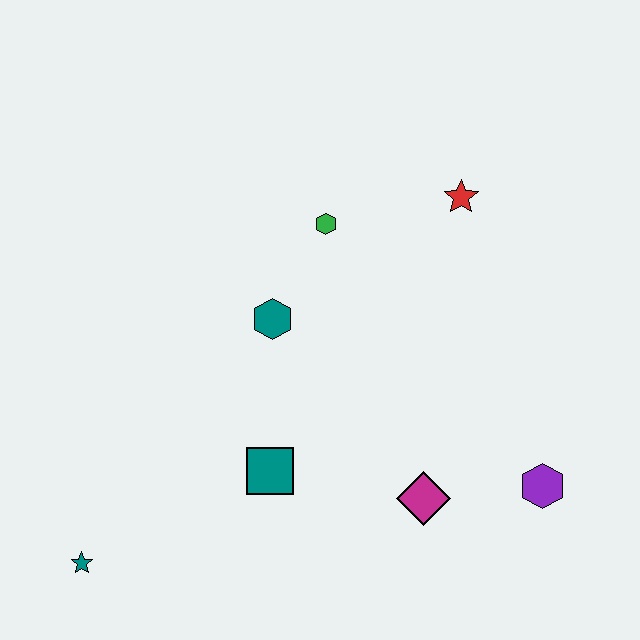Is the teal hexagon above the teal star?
Yes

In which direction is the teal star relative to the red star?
The teal star is to the left of the red star.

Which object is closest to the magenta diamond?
The purple hexagon is closest to the magenta diamond.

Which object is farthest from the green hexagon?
The teal star is farthest from the green hexagon.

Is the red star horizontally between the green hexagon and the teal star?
No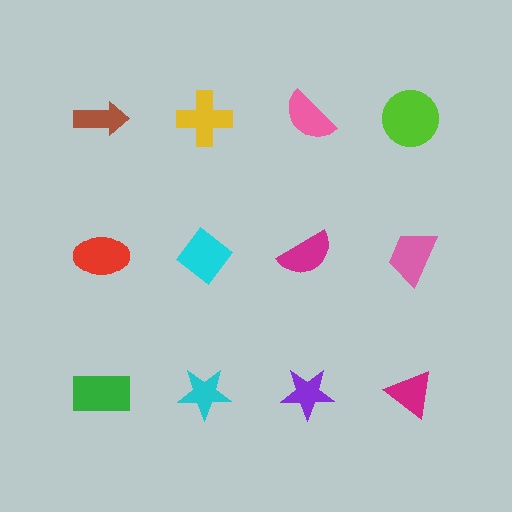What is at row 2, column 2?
A cyan diamond.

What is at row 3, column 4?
A magenta triangle.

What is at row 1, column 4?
A lime circle.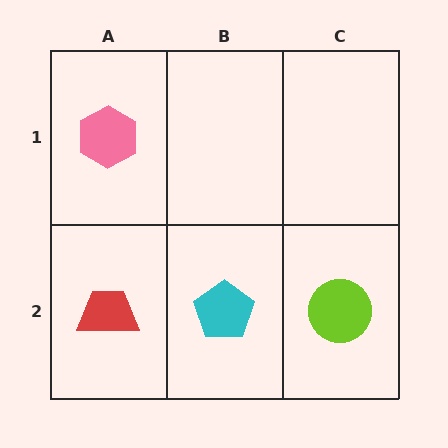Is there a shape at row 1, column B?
No, that cell is empty.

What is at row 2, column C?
A lime circle.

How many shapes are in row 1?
1 shape.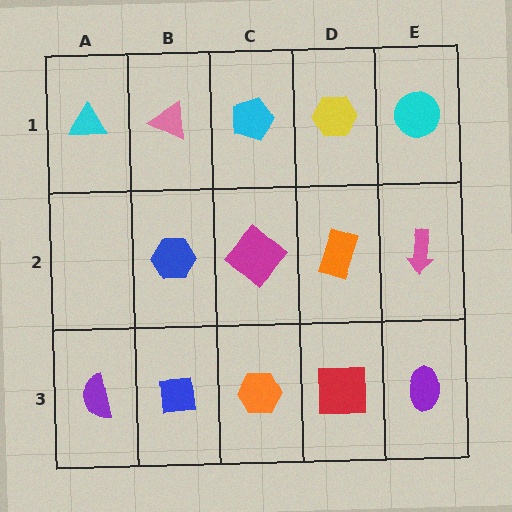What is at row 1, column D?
A yellow hexagon.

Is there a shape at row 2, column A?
No, that cell is empty.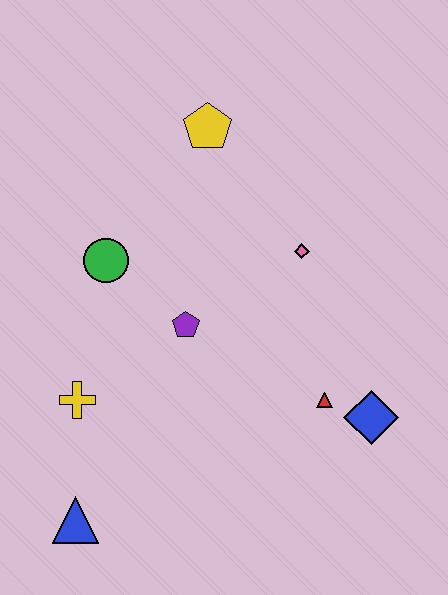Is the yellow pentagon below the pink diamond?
No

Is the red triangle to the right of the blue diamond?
No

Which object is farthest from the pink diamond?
The blue triangle is farthest from the pink diamond.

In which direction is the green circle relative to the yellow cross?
The green circle is above the yellow cross.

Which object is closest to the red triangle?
The blue diamond is closest to the red triangle.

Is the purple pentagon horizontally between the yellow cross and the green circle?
No